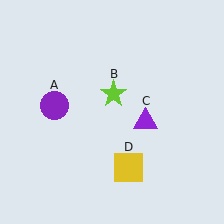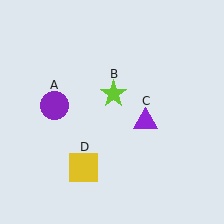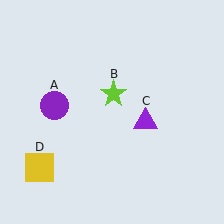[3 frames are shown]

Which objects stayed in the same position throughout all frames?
Purple circle (object A) and lime star (object B) and purple triangle (object C) remained stationary.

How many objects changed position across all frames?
1 object changed position: yellow square (object D).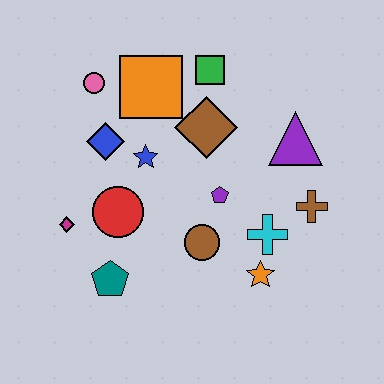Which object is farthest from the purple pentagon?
The pink circle is farthest from the purple pentagon.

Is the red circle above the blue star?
No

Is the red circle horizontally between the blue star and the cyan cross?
No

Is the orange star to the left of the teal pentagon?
No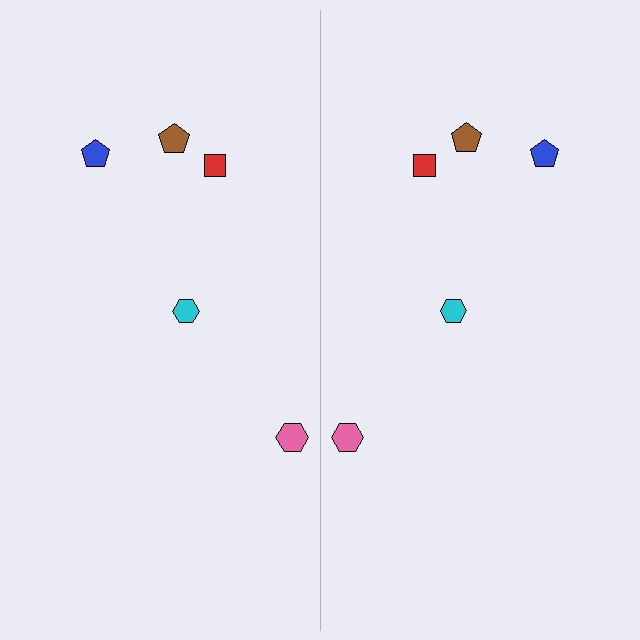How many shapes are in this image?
There are 10 shapes in this image.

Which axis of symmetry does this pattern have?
The pattern has a vertical axis of symmetry running through the center of the image.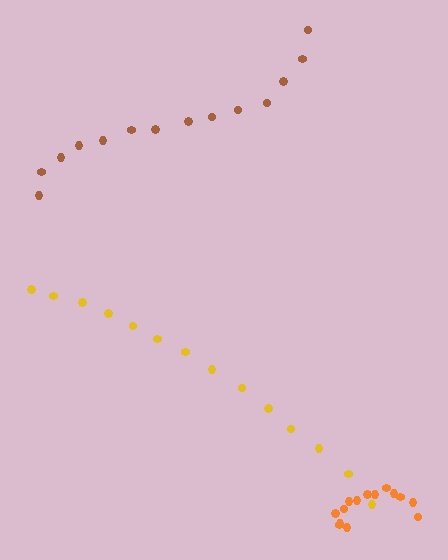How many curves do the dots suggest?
There are 3 distinct paths.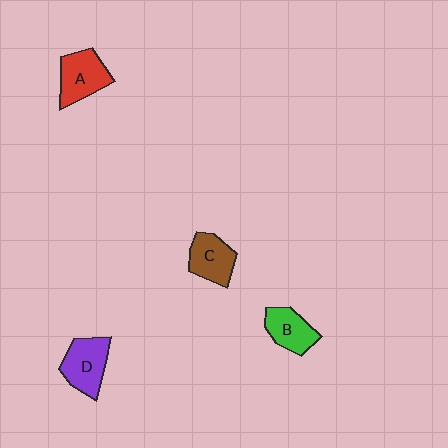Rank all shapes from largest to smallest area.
From largest to smallest: D (purple), A (red), C (brown), B (green).